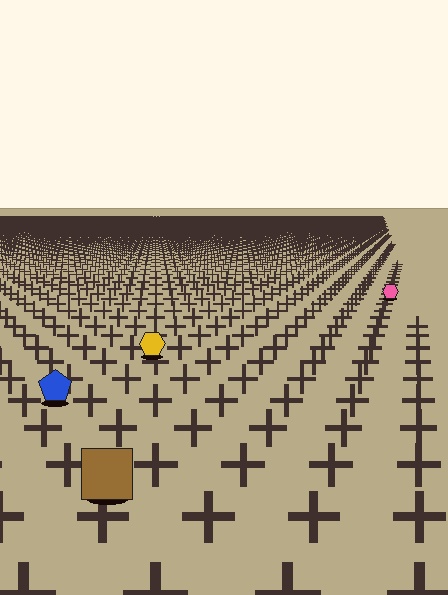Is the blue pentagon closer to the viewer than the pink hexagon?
Yes. The blue pentagon is closer — you can tell from the texture gradient: the ground texture is coarser near it.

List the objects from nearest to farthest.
From nearest to farthest: the brown square, the blue pentagon, the yellow hexagon, the pink hexagon.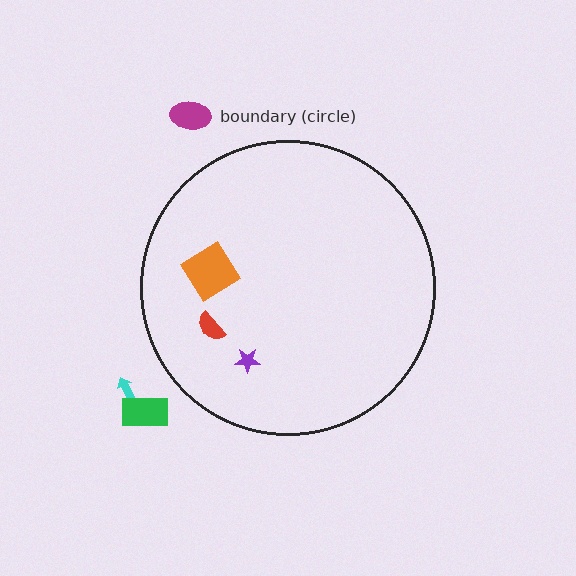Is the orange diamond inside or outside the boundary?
Inside.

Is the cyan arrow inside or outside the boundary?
Outside.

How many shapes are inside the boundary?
3 inside, 3 outside.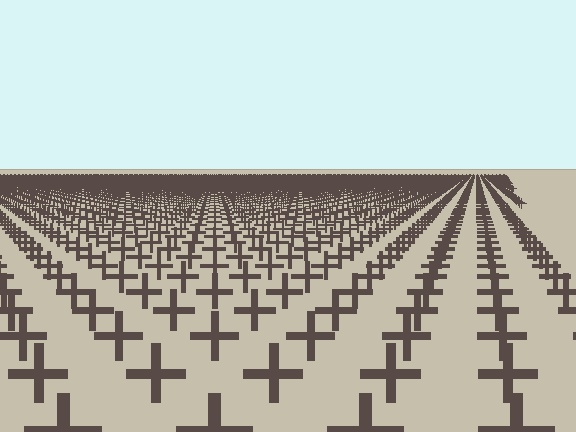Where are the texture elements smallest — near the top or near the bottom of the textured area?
Near the top.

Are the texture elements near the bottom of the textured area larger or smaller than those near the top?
Larger. Near the bottom, elements are closer to the viewer and appear at a bigger on-screen size.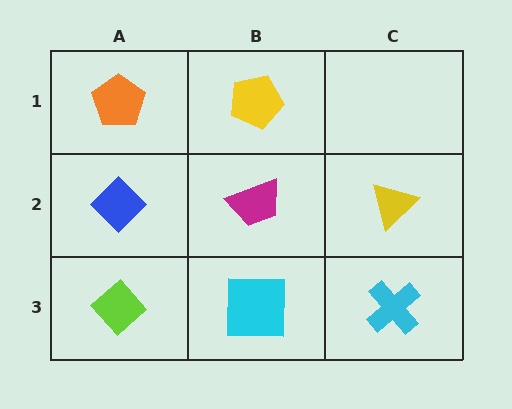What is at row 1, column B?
A yellow pentagon.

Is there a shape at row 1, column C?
No, that cell is empty.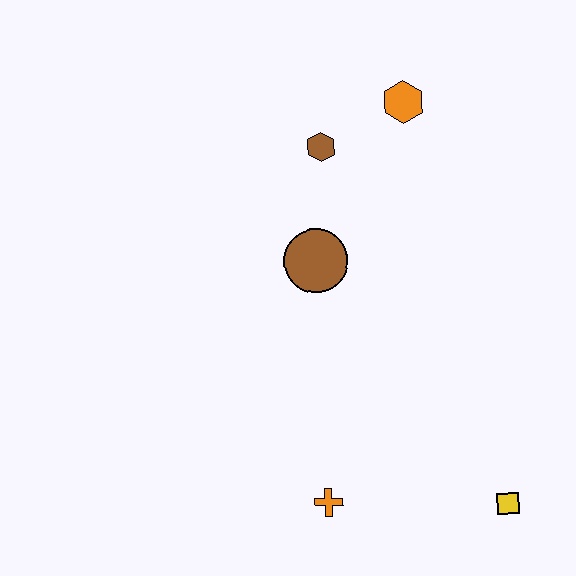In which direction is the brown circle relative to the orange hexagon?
The brown circle is below the orange hexagon.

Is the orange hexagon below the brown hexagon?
No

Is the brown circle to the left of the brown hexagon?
Yes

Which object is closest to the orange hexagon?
The brown hexagon is closest to the orange hexagon.